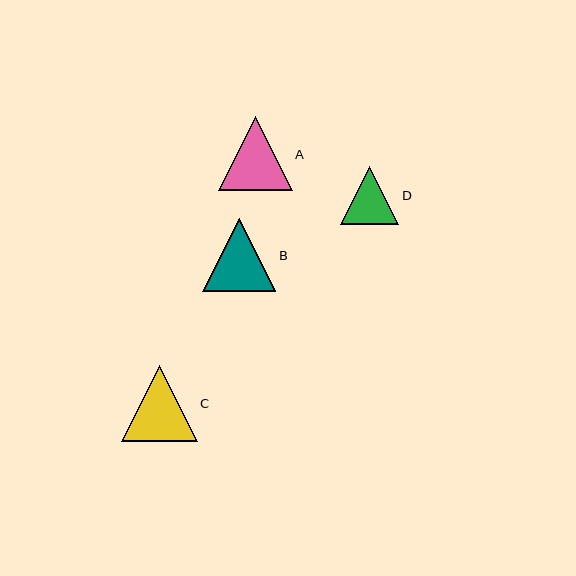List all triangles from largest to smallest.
From largest to smallest: C, A, B, D.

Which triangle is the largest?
Triangle C is the largest with a size of approximately 76 pixels.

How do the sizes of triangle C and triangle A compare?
Triangle C and triangle A are approximately the same size.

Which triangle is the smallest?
Triangle D is the smallest with a size of approximately 58 pixels.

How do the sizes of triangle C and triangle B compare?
Triangle C and triangle B are approximately the same size.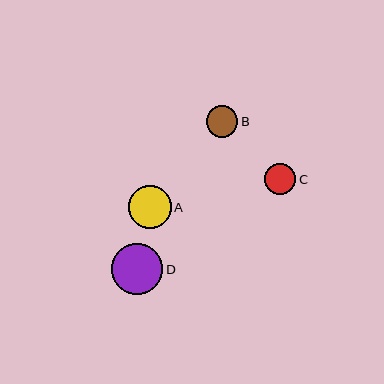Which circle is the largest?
Circle D is the largest with a size of approximately 51 pixels.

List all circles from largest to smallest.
From largest to smallest: D, A, C, B.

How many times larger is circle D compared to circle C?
Circle D is approximately 1.6 times the size of circle C.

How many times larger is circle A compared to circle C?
Circle A is approximately 1.4 times the size of circle C.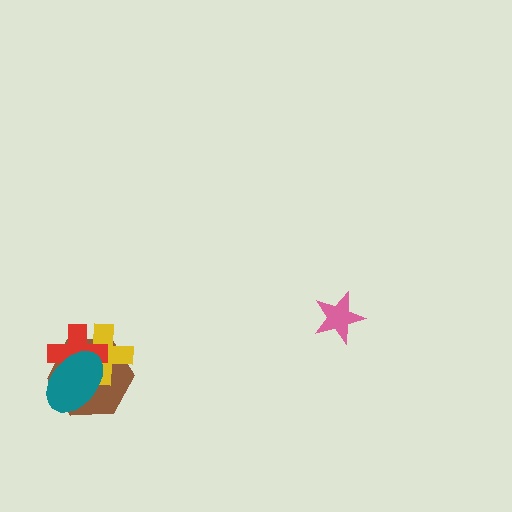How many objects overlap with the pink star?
0 objects overlap with the pink star.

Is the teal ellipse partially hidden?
No, no other shape covers it.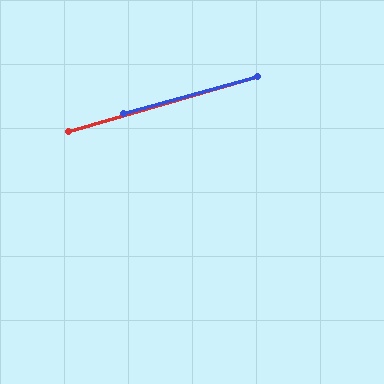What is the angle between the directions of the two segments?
Approximately 1 degree.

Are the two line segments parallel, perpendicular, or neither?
Parallel — their directions differ by only 0.9°.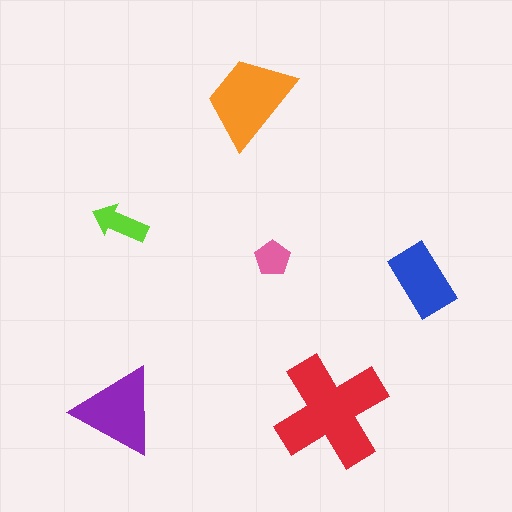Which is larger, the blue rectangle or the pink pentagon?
The blue rectangle.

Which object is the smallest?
The pink pentagon.